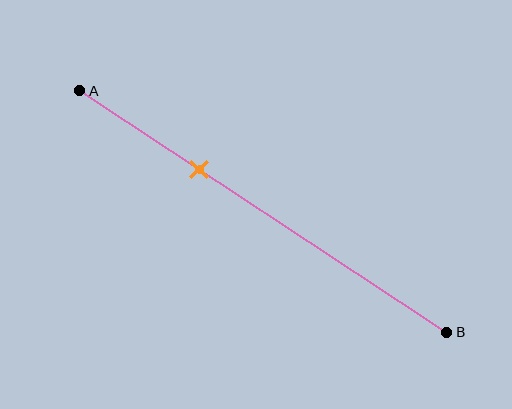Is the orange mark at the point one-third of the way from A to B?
Yes, the mark is approximately at the one-third point.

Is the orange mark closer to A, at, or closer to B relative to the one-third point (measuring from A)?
The orange mark is approximately at the one-third point of segment AB.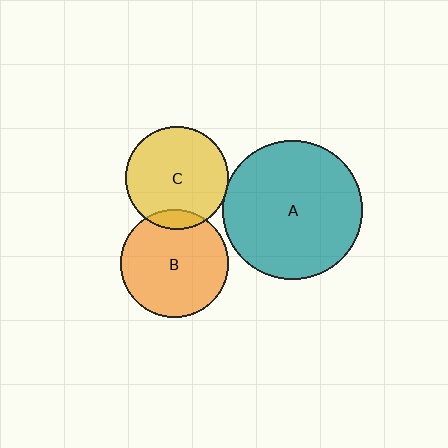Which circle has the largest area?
Circle A (teal).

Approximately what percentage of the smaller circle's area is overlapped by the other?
Approximately 10%.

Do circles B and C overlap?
Yes.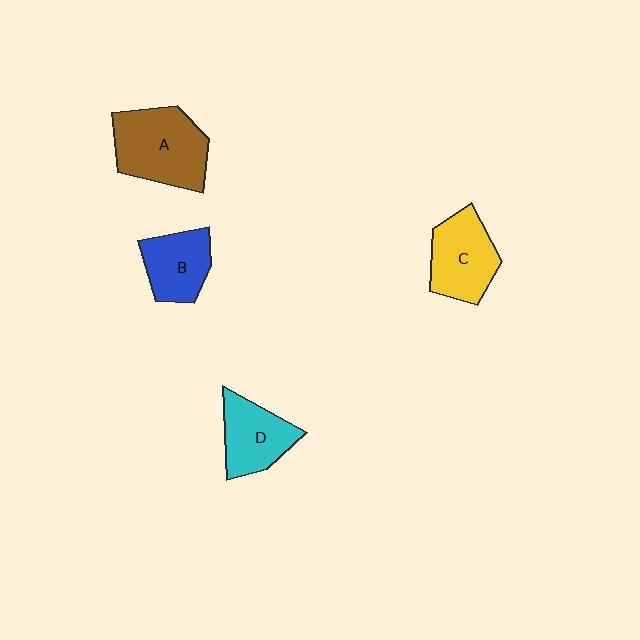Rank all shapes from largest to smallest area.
From largest to smallest: A (brown), C (yellow), D (cyan), B (blue).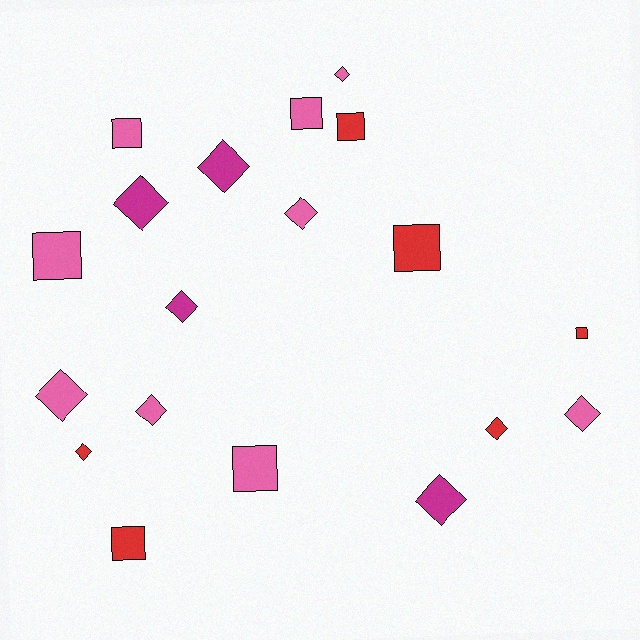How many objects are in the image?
There are 19 objects.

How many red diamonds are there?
There are 2 red diamonds.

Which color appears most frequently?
Pink, with 9 objects.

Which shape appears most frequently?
Diamond, with 11 objects.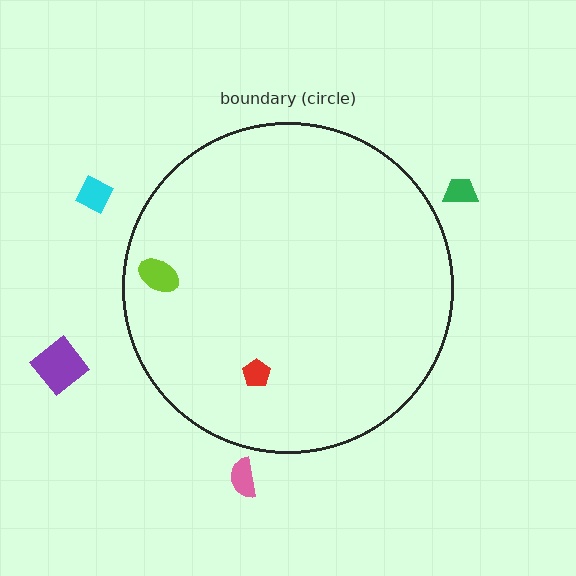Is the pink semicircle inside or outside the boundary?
Outside.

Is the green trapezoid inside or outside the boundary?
Outside.